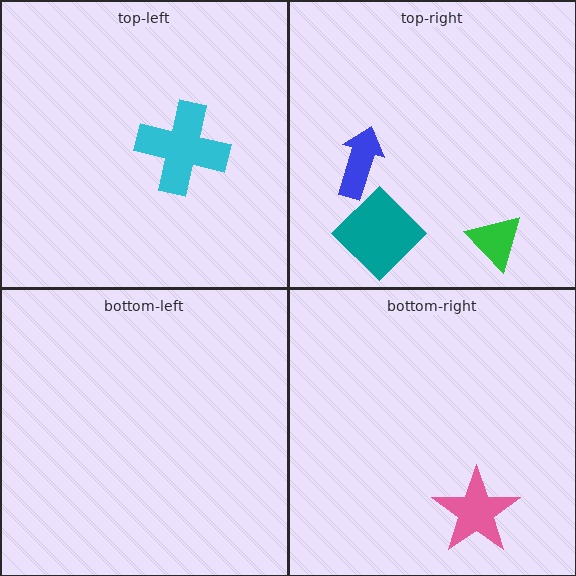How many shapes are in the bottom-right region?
1.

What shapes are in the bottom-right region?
The pink star.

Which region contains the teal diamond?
The top-right region.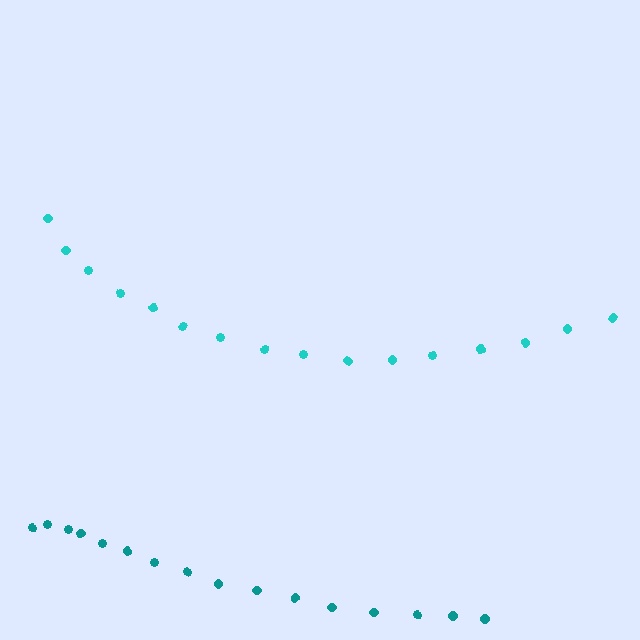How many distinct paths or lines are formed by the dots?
There are 2 distinct paths.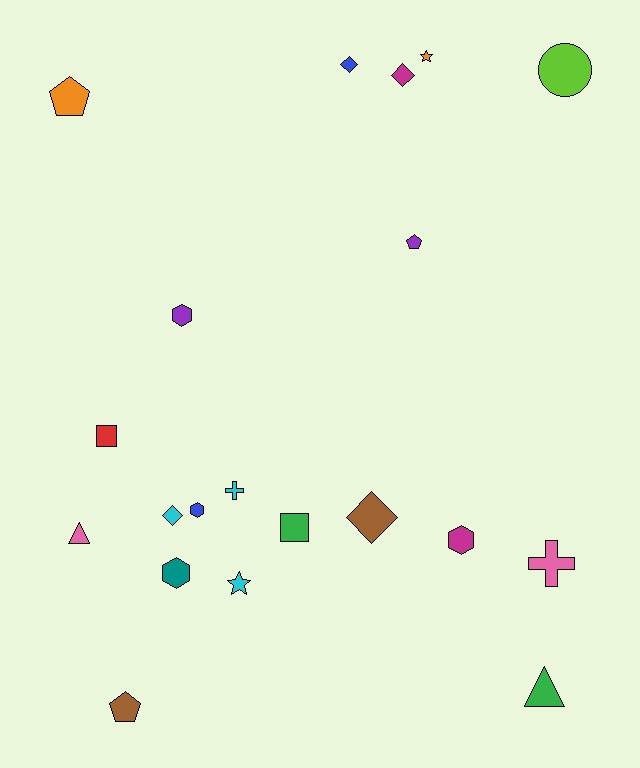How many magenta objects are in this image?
There are 2 magenta objects.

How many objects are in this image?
There are 20 objects.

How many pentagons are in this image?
There are 3 pentagons.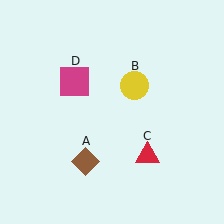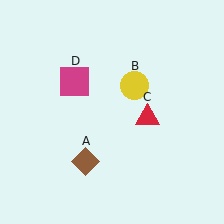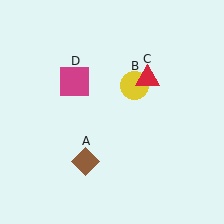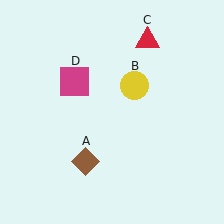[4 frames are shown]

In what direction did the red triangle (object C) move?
The red triangle (object C) moved up.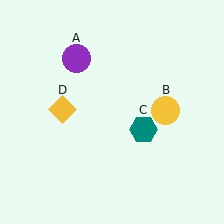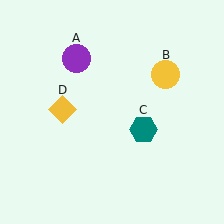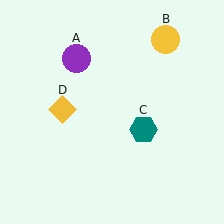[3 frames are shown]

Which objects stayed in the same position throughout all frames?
Purple circle (object A) and teal hexagon (object C) and yellow diamond (object D) remained stationary.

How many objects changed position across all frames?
1 object changed position: yellow circle (object B).